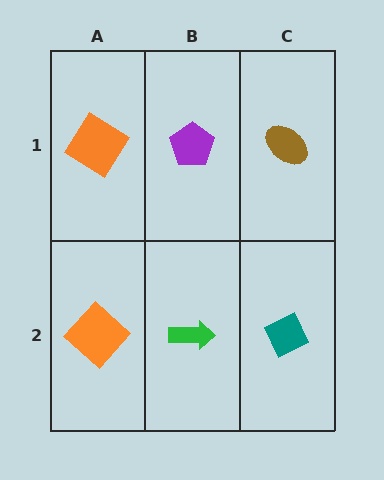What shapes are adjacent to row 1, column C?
A teal diamond (row 2, column C), a purple pentagon (row 1, column B).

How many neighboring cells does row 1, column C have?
2.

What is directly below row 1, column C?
A teal diamond.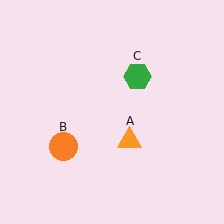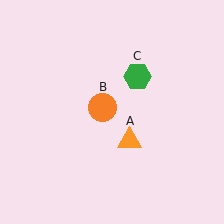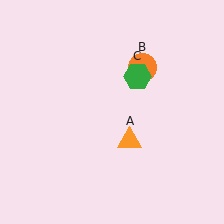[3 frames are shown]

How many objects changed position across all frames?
1 object changed position: orange circle (object B).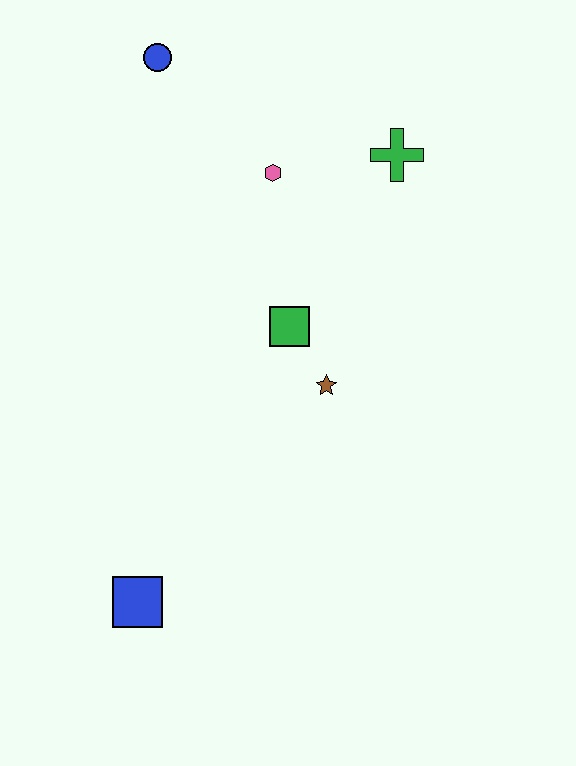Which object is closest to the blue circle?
The pink hexagon is closest to the blue circle.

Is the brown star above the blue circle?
No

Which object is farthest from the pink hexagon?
The blue square is farthest from the pink hexagon.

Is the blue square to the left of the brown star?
Yes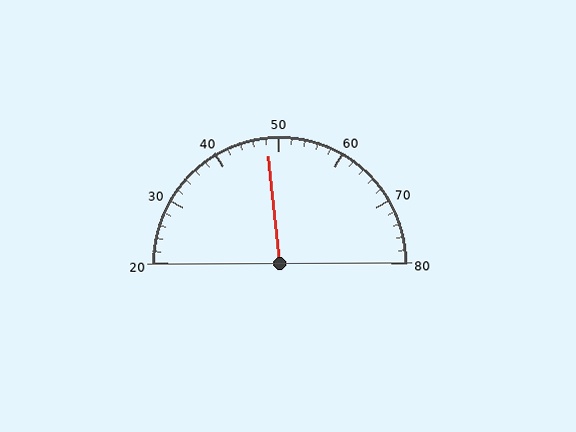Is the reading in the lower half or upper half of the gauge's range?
The reading is in the lower half of the range (20 to 80).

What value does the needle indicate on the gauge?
The needle indicates approximately 48.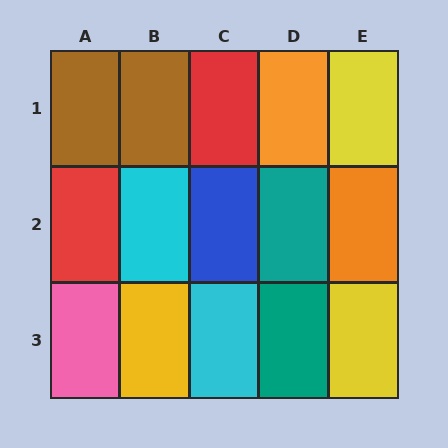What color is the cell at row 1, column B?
Brown.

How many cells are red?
2 cells are red.